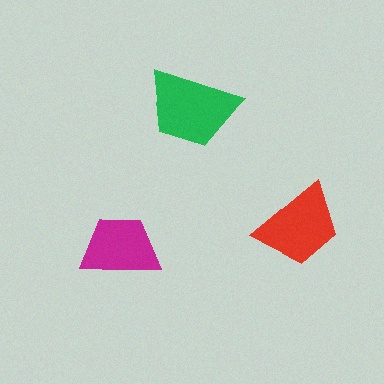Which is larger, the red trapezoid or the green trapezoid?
The green one.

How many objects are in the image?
There are 3 objects in the image.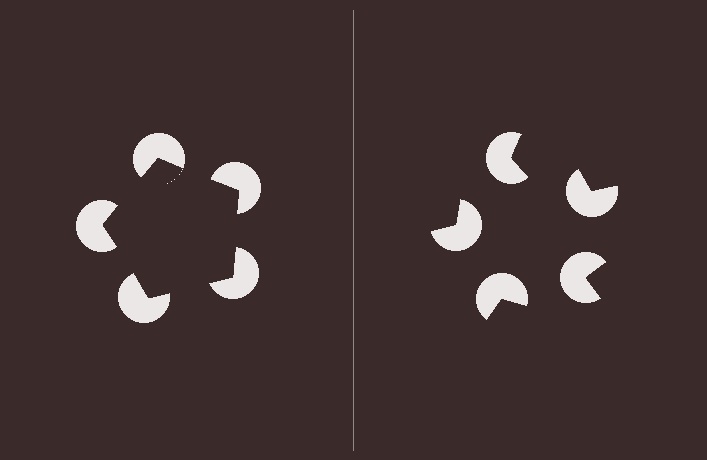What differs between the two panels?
The pac-man discs are positioned identically on both sides; only the wedge orientations differ. On the left they align to a pentagon; on the right they are misaligned.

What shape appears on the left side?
An illusory pentagon.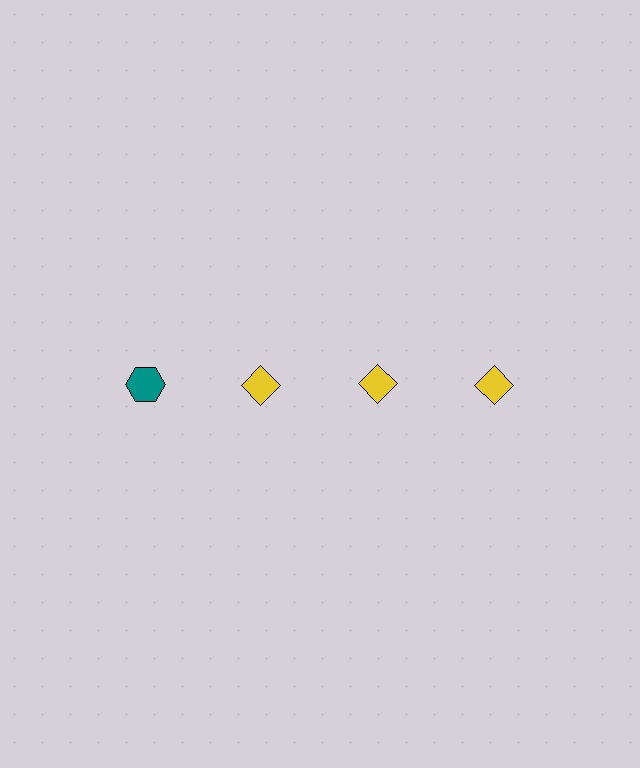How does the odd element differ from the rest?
It differs in both color (teal instead of yellow) and shape (hexagon instead of diamond).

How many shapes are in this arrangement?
There are 4 shapes arranged in a grid pattern.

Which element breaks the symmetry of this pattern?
The teal hexagon in the top row, leftmost column breaks the symmetry. All other shapes are yellow diamonds.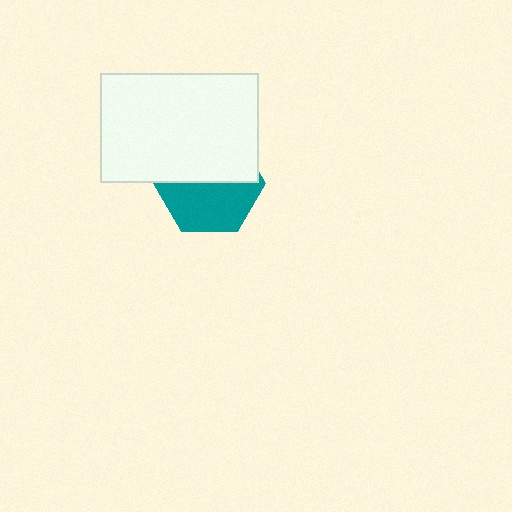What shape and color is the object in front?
The object in front is a white rectangle.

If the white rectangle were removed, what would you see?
You would see the complete teal hexagon.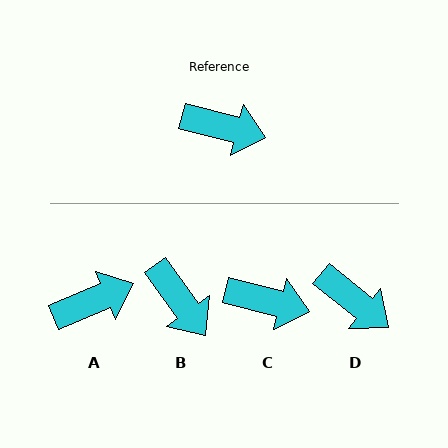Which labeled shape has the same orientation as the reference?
C.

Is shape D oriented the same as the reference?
No, it is off by about 25 degrees.